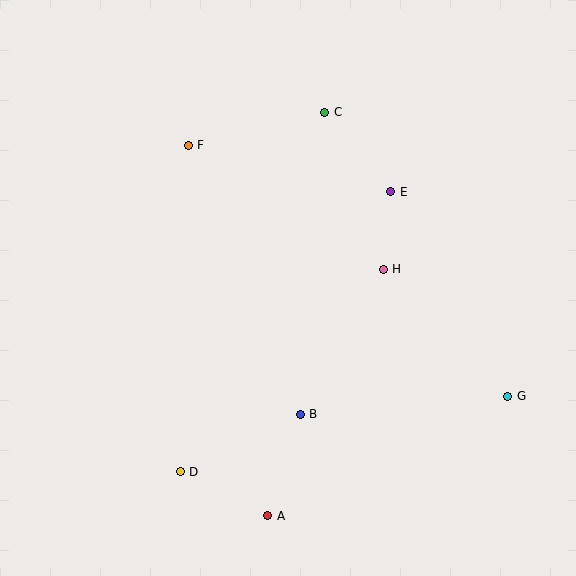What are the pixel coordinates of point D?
Point D is at (180, 472).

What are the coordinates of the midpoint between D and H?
The midpoint between D and H is at (282, 371).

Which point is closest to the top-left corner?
Point F is closest to the top-left corner.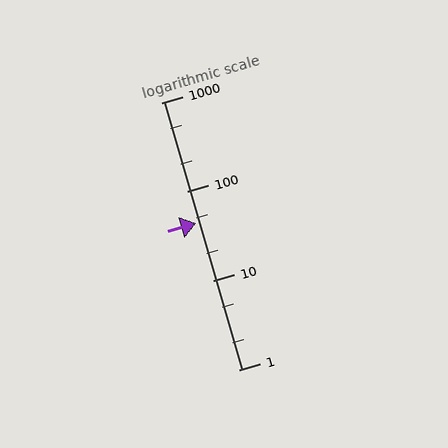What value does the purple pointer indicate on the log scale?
The pointer indicates approximately 44.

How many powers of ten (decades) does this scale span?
The scale spans 3 decades, from 1 to 1000.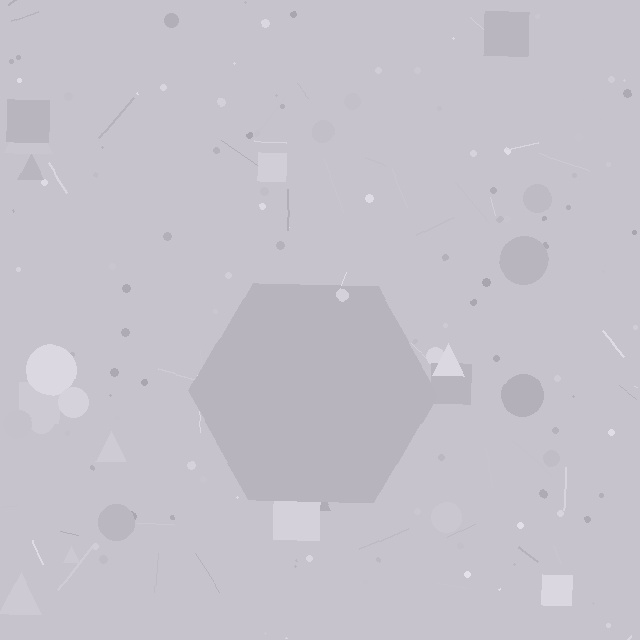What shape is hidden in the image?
A hexagon is hidden in the image.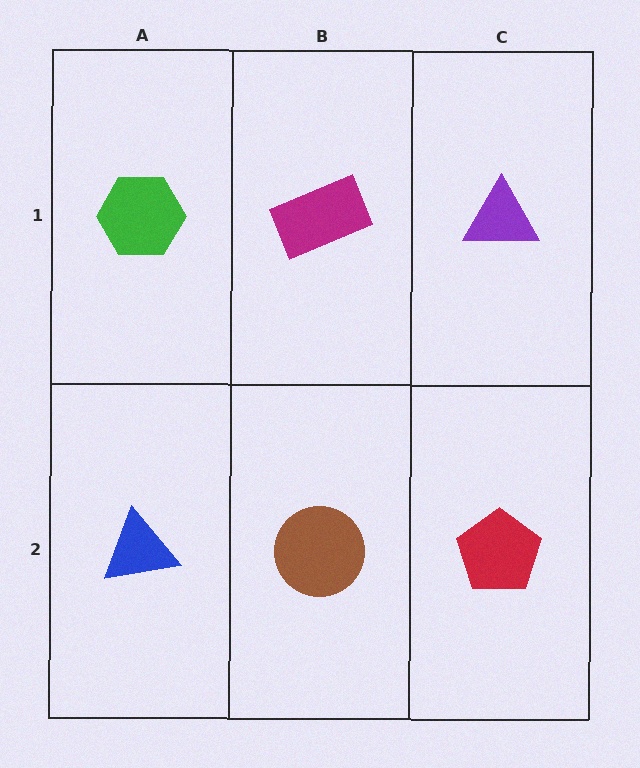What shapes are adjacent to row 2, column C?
A purple triangle (row 1, column C), a brown circle (row 2, column B).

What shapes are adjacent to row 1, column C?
A red pentagon (row 2, column C), a magenta rectangle (row 1, column B).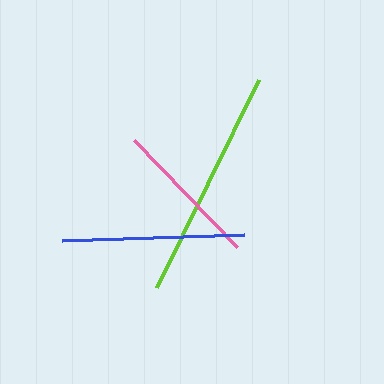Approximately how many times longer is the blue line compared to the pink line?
The blue line is approximately 1.2 times the length of the pink line.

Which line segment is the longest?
The lime line is the longest at approximately 232 pixels.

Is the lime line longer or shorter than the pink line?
The lime line is longer than the pink line.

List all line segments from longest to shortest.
From longest to shortest: lime, blue, pink.